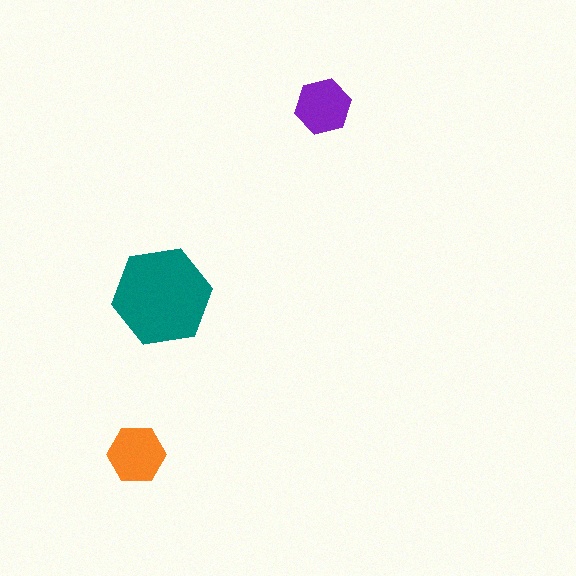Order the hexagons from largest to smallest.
the teal one, the orange one, the purple one.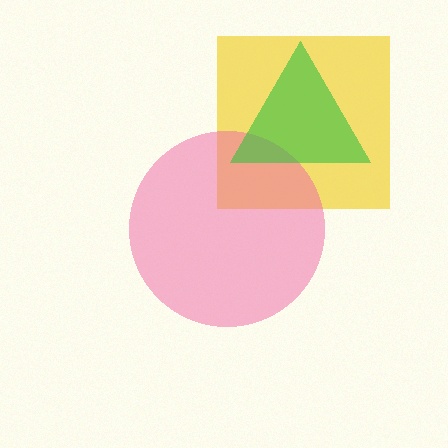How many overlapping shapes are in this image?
There are 3 overlapping shapes in the image.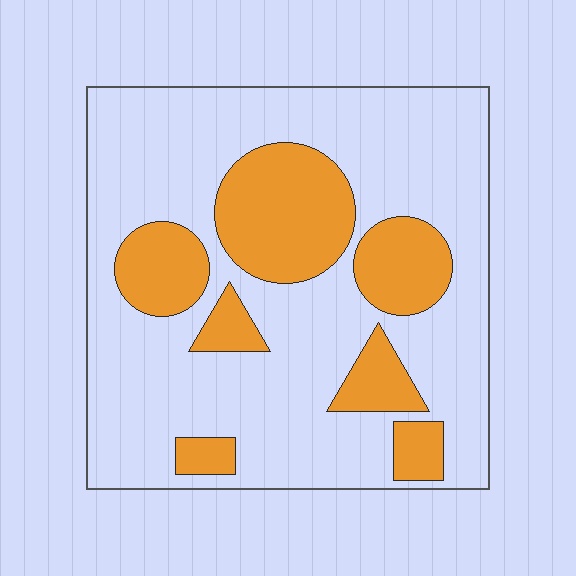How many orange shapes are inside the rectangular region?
7.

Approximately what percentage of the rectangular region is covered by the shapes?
Approximately 25%.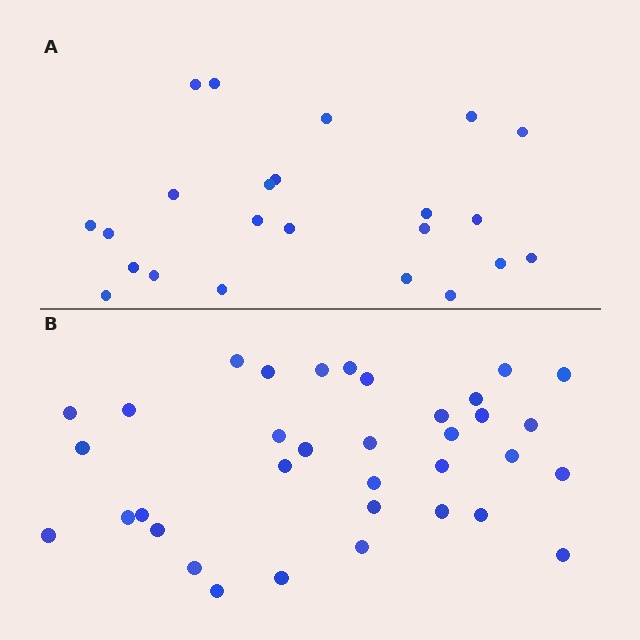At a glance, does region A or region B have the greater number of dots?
Region B (the bottom region) has more dots.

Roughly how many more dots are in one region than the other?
Region B has roughly 12 or so more dots than region A.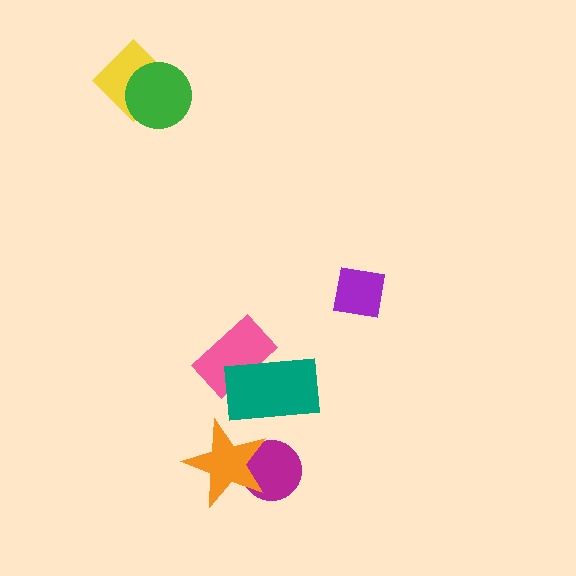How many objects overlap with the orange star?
1 object overlaps with the orange star.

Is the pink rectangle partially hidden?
Yes, it is partially covered by another shape.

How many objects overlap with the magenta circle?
1 object overlaps with the magenta circle.